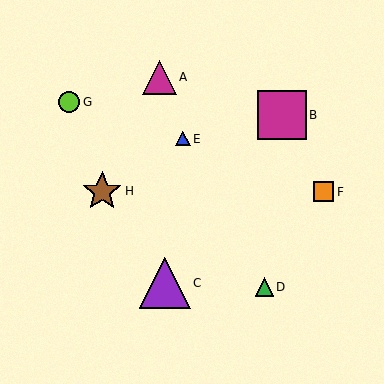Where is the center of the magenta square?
The center of the magenta square is at (282, 115).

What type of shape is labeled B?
Shape B is a magenta square.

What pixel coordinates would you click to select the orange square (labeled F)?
Click at (324, 192) to select the orange square F.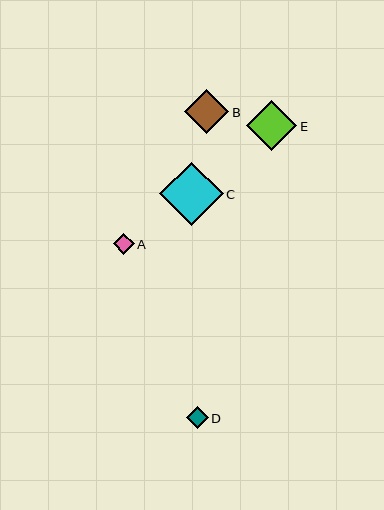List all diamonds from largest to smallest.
From largest to smallest: C, E, B, D, A.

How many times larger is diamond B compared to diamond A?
Diamond B is approximately 2.2 times the size of diamond A.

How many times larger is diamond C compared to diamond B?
Diamond C is approximately 1.4 times the size of diamond B.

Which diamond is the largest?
Diamond C is the largest with a size of approximately 64 pixels.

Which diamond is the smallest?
Diamond A is the smallest with a size of approximately 21 pixels.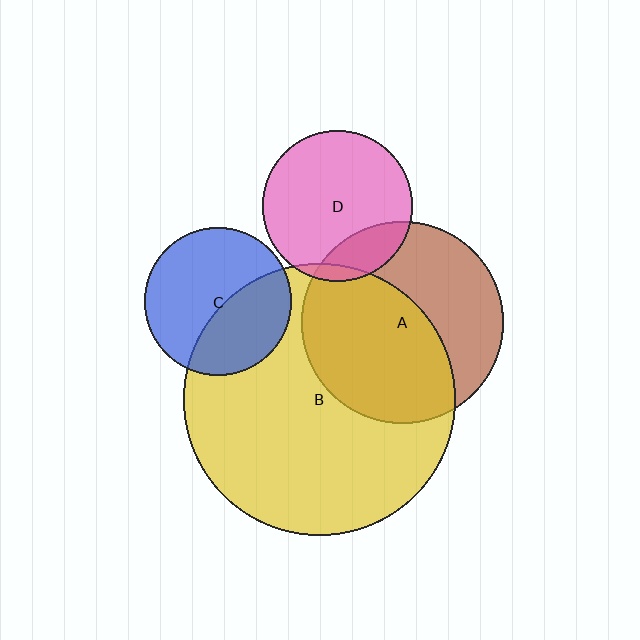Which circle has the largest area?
Circle B (yellow).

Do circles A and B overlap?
Yes.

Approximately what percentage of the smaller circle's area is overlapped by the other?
Approximately 55%.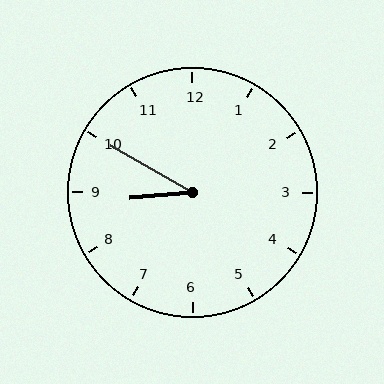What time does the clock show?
8:50.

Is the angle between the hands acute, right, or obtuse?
It is acute.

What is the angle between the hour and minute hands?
Approximately 35 degrees.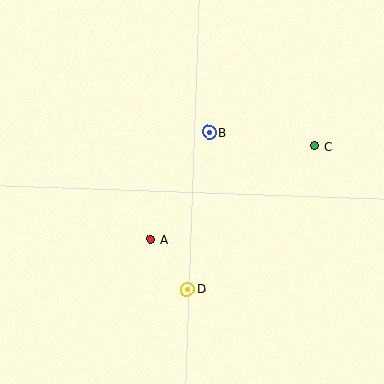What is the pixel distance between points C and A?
The distance between C and A is 188 pixels.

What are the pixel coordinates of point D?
Point D is at (187, 289).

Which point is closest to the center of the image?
Point B at (209, 132) is closest to the center.